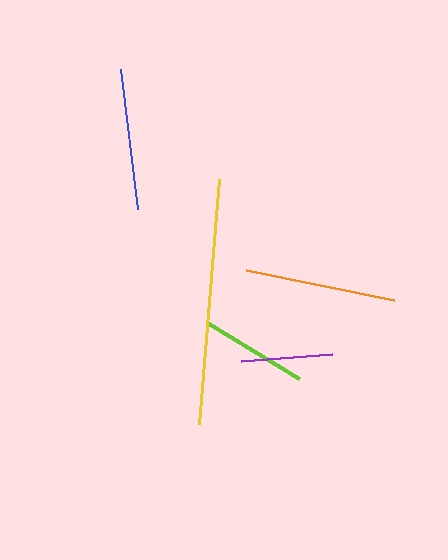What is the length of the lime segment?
The lime segment is approximately 107 pixels long.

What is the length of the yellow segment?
The yellow segment is approximately 246 pixels long.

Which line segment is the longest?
The yellow line is the longest at approximately 246 pixels.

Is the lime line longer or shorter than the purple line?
The lime line is longer than the purple line.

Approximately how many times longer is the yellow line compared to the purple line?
The yellow line is approximately 2.7 times the length of the purple line.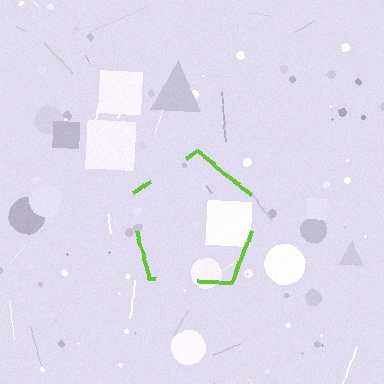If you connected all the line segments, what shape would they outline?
They would outline a pentagon.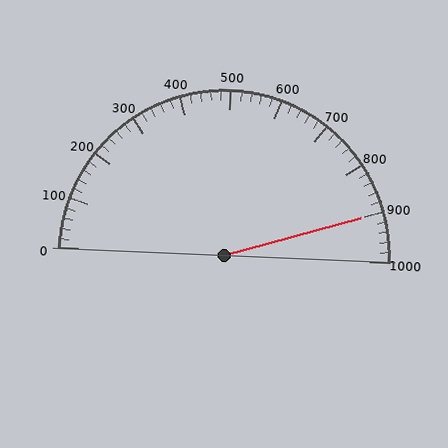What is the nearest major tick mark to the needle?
The nearest major tick mark is 900.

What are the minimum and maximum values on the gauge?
The gauge ranges from 0 to 1000.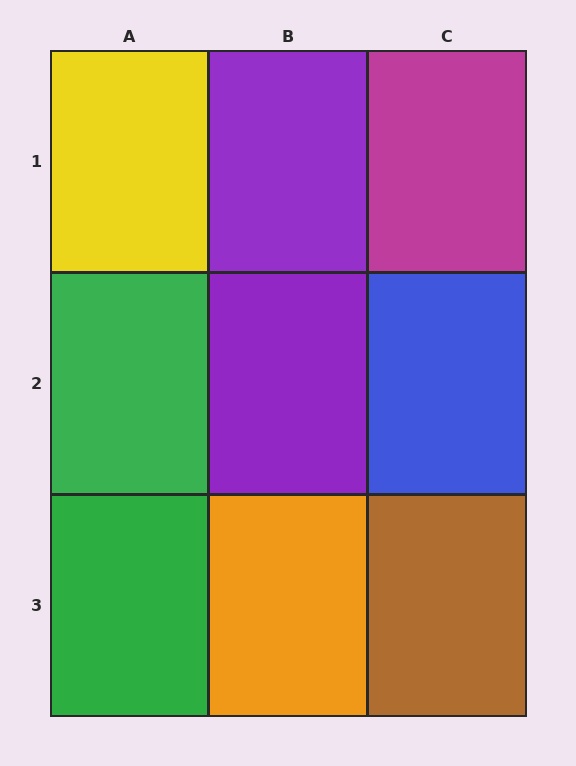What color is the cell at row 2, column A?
Green.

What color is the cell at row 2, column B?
Purple.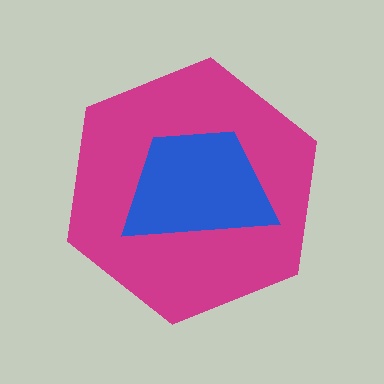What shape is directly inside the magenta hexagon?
The blue trapezoid.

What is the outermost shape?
The magenta hexagon.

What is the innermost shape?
The blue trapezoid.